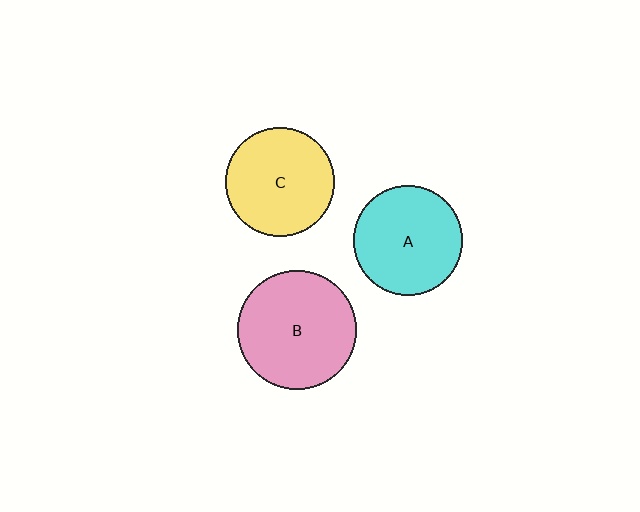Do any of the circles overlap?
No, none of the circles overlap.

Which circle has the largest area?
Circle B (pink).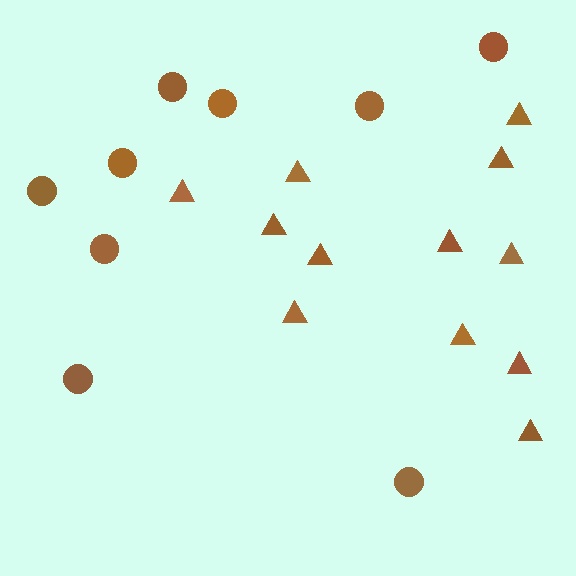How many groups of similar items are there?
There are 2 groups: one group of circles (9) and one group of triangles (12).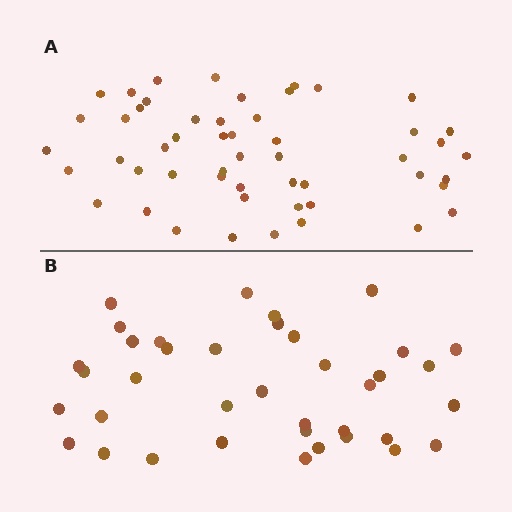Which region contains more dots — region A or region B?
Region A (the top region) has more dots.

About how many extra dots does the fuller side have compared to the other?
Region A has approximately 15 more dots than region B.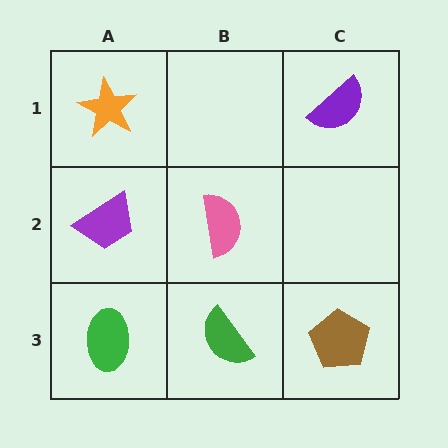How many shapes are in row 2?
2 shapes.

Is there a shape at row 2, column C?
No, that cell is empty.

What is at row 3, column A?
A green ellipse.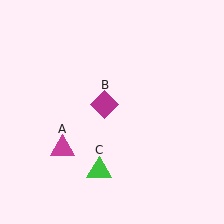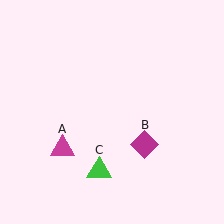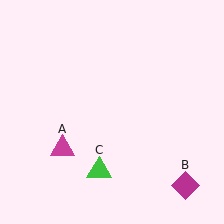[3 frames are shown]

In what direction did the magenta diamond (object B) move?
The magenta diamond (object B) moved down and to the right.